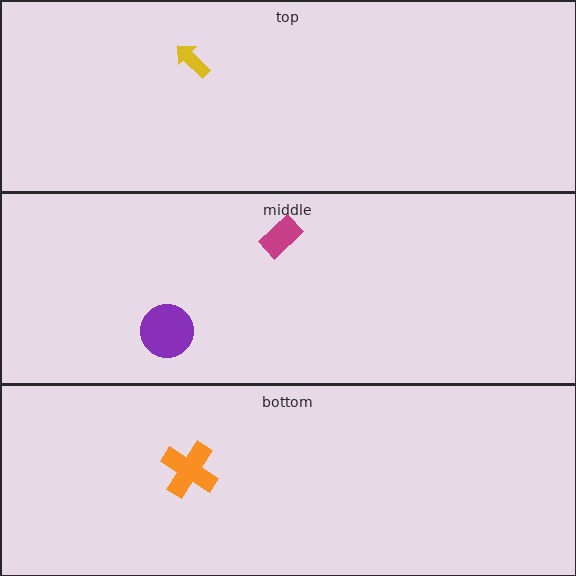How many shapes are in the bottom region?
1.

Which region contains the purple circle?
The middle region.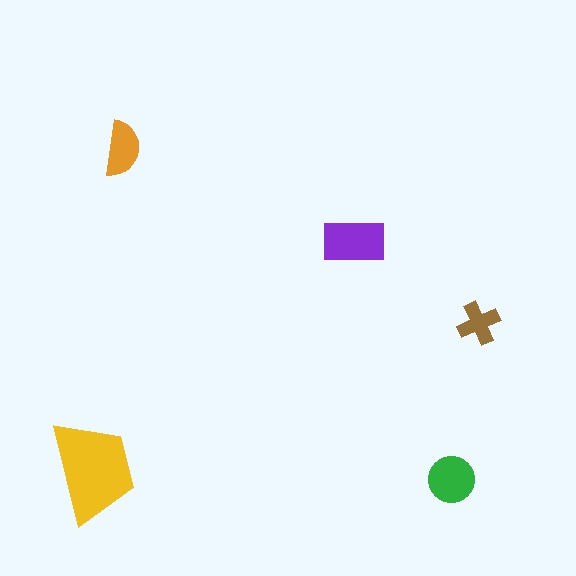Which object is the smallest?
The brown cross.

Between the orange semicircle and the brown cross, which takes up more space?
The orange semicircle.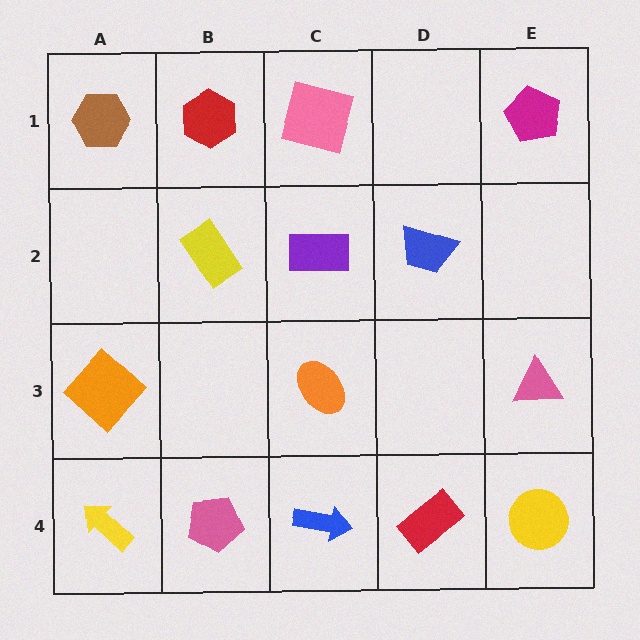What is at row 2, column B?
A yellow rectangle.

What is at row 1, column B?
A red hexagon.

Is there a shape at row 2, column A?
No, that cell is empty.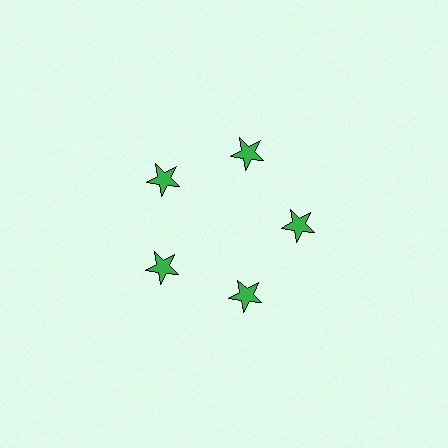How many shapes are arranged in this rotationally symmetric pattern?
There are 5 shapes, arranged in 5 groups of 1.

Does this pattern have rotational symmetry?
Yes, this pattern has 5-fold rotational symmetry. It looks the same after rotating 72 degrees around the center.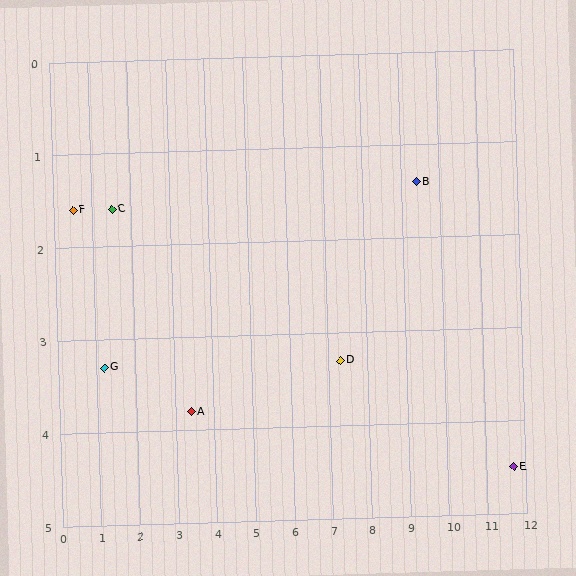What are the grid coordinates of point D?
Point D is at approximately (7.3, 3.3).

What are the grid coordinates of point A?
Point A is at approximately (3.4, 3.8).